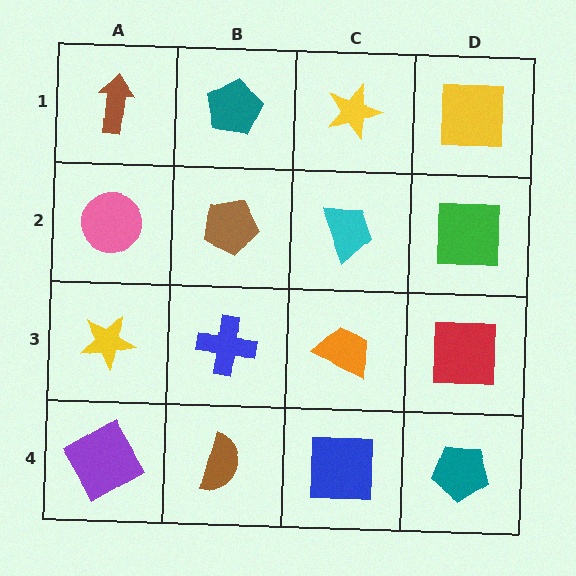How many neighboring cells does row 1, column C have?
3.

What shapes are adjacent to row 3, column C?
A cyan trapezoid (row 2, column C), a blue square (row 4, column C), a blue cross (row 3, column B), a red square (row 3, column D).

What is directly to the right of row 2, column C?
A green square.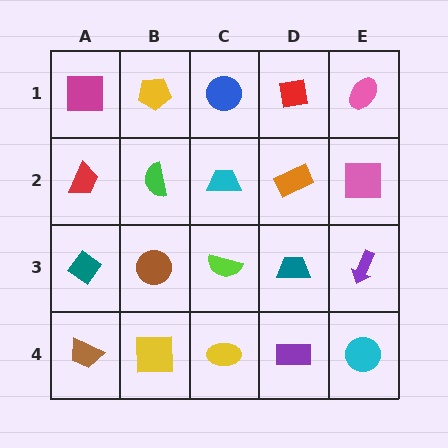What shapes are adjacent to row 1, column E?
A pink square (row 2, column E), a red square (row 1, column D).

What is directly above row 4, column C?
A lime semicircle.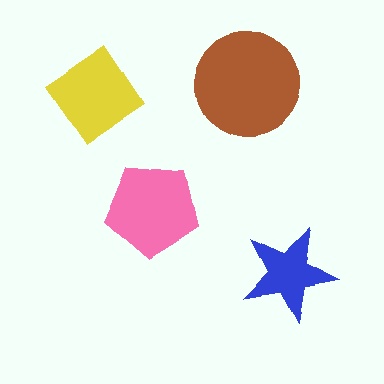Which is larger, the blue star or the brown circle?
The brown circle.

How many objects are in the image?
There are 4 objects in the image.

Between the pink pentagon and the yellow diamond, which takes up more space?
The pink pentagon.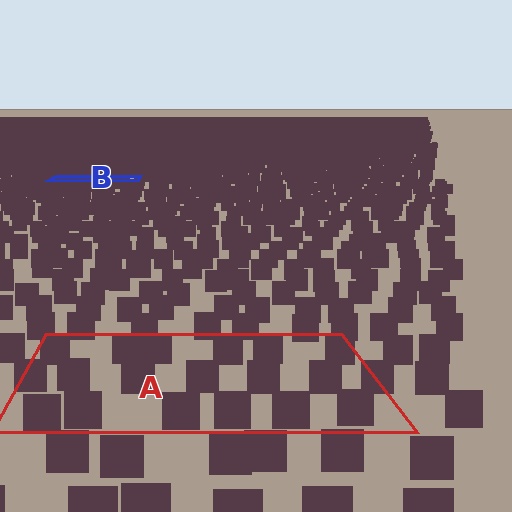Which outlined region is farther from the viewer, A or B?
Region B is farther from the viewer — the texture elements inside it appear smaller and more densely packed.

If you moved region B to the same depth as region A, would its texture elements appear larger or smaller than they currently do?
They would appear larger. At a closer depth, the same texture elements are projected at a bigger on-screen size.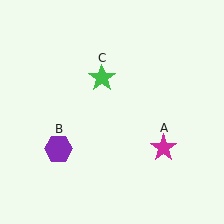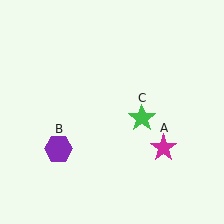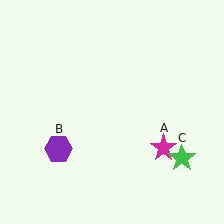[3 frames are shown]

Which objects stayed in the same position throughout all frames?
Magenta star (object A) and purple hexagon (object B) remained stationary.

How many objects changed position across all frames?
1 object changed position: green star (object C).